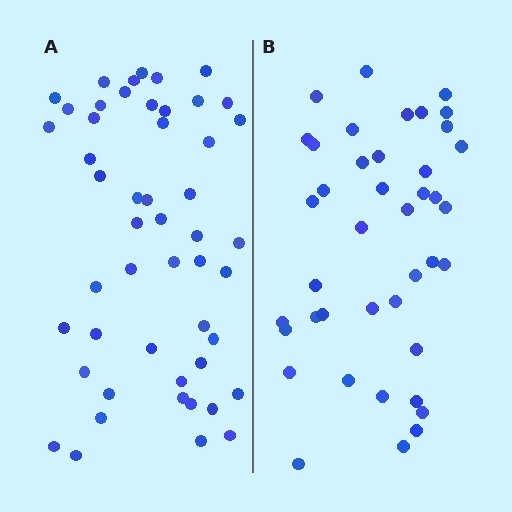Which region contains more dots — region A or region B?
Region A (the left region) has more dots.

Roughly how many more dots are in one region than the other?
Region A has roughly 8 or so more dots than region B.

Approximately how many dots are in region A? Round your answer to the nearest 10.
About 50 dots.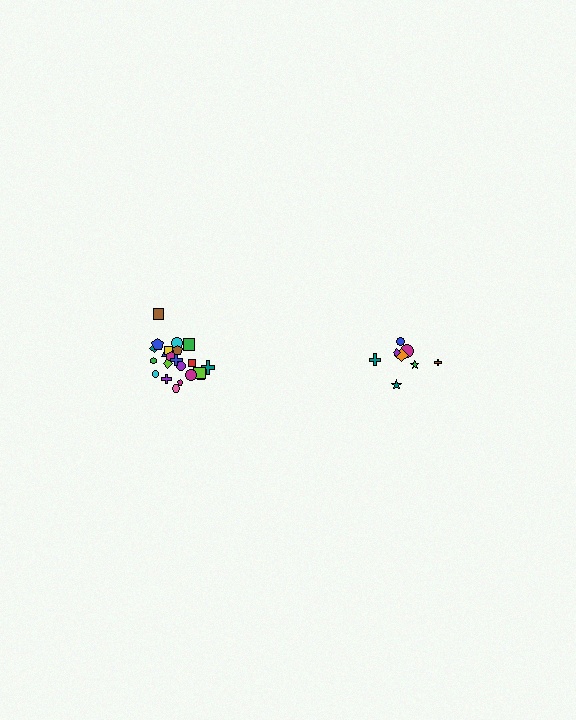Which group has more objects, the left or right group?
The left group.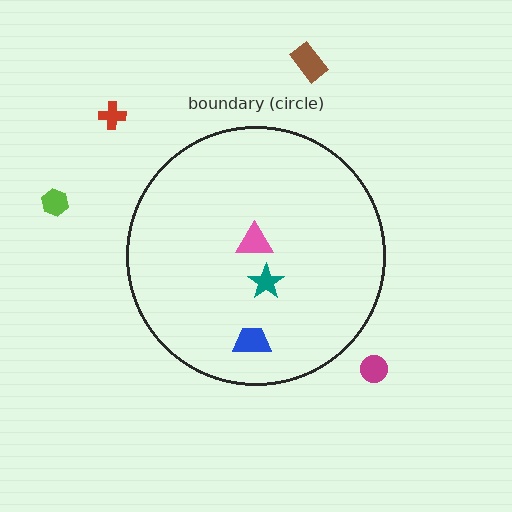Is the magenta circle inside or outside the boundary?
Outside.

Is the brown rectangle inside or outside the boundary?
Outside.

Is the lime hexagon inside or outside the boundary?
Outside.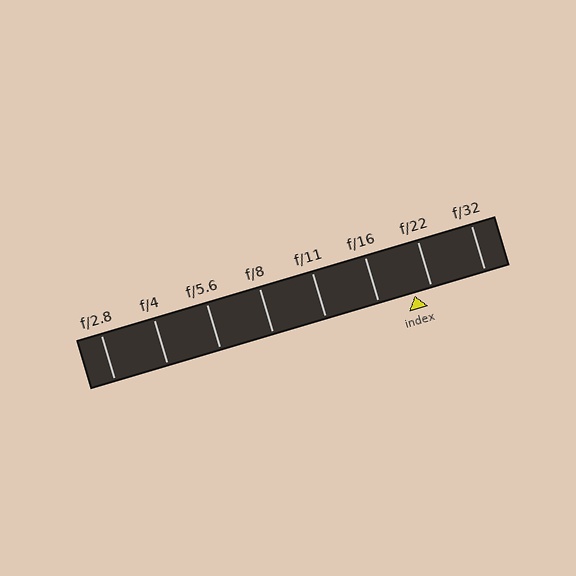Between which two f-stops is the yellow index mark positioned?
The index mark is between f/16 and f/22.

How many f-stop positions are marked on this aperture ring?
There are 8 f-stop positions marked.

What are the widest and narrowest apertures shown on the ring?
The widest aperture shown is f/2.8 and the narrowest is f/32.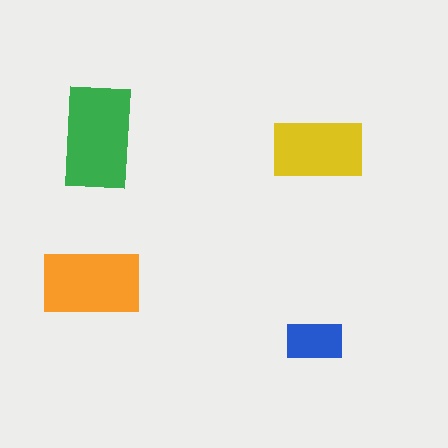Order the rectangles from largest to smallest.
the green one, the orange one, the yellow one, the blue one.